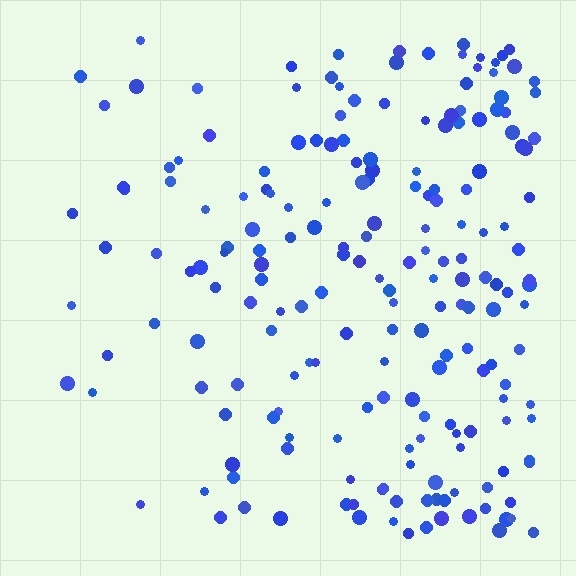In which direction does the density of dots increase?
From left to right, with the right side densest.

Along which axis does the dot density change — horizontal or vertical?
Horizontal.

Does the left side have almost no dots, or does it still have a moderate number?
Still a moderate number, just noticeably fewer than the right.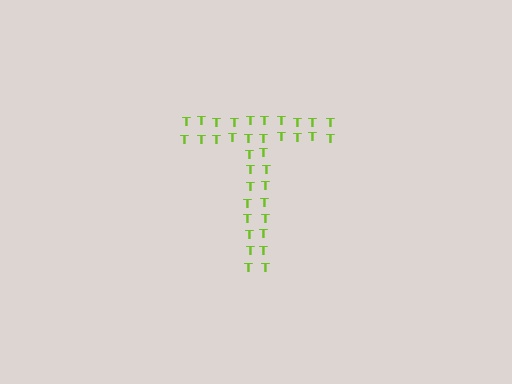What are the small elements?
The small elements are letter T's.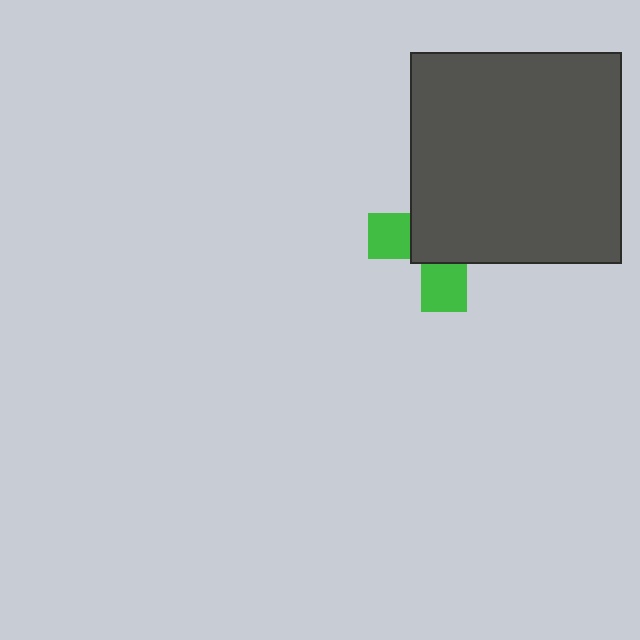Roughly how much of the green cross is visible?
A small part of it is visible (roughly 35%).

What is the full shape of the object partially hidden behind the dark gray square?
The partially hidden object is a green cross.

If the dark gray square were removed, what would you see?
You would see the complete green cross.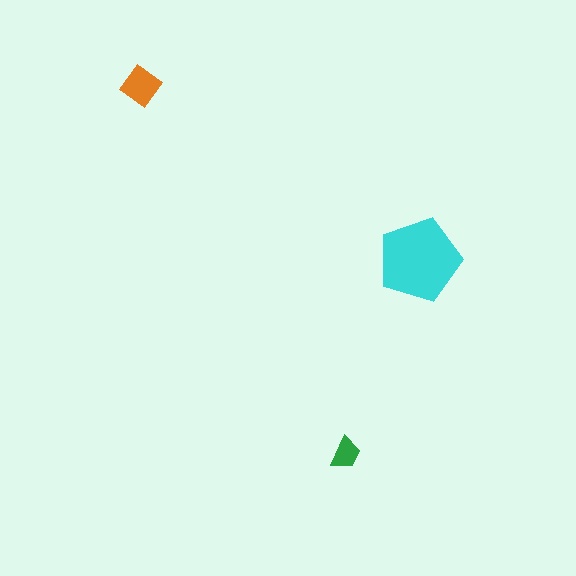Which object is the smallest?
The green trapezoid.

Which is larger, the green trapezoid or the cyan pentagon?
The cyan pentagon.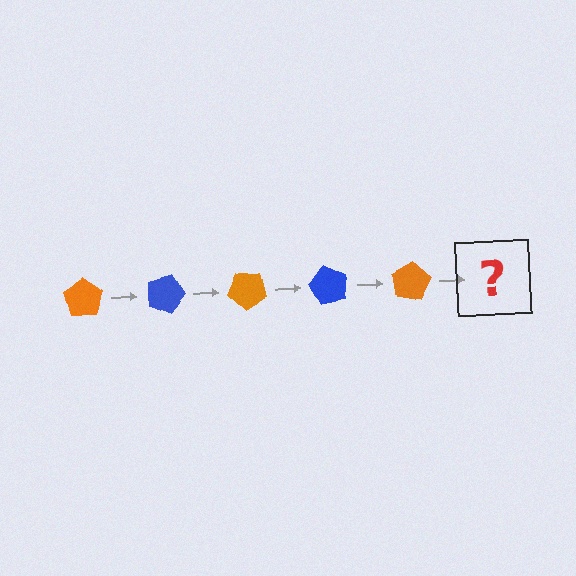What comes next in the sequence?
The next element should be a blue pentagon, rotated 100 degrees from the start.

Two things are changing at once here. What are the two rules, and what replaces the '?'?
The two rules are that it rotates 20 degrees each step and the color cycles through orange and blue. The '?' should be a blue pentagon, rotated 100 degrees from the start.